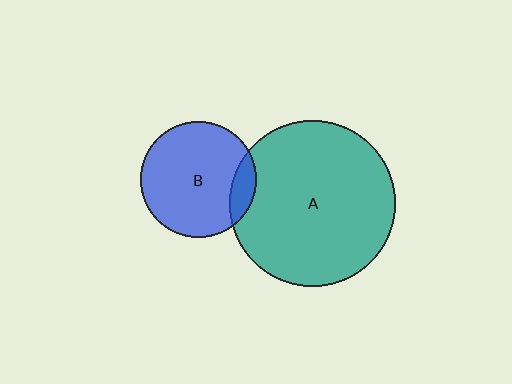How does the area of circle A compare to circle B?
Approximately 2.1 times.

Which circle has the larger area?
Circle A (teal).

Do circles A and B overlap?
Yes.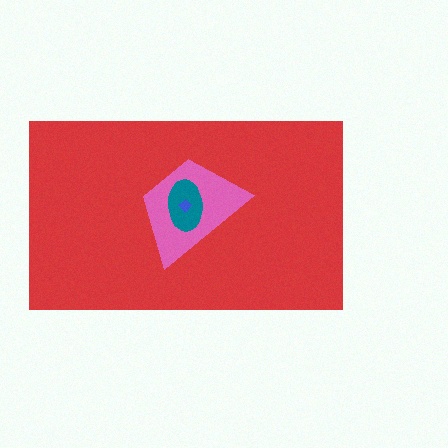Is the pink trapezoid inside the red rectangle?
Yes.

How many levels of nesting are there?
4.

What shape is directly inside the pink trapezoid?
The teal ellipse.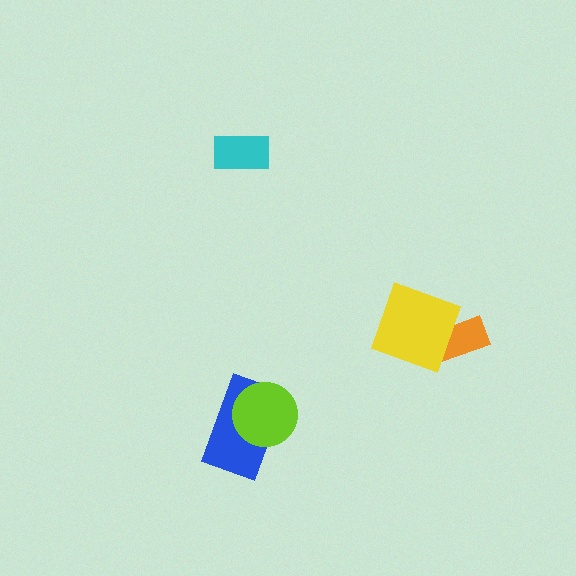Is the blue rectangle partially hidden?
Yes, it is partially covered by another shape.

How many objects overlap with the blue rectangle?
1 object overlaps with the blue rectangle.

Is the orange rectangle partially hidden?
Yes, it is partially covered by another shape.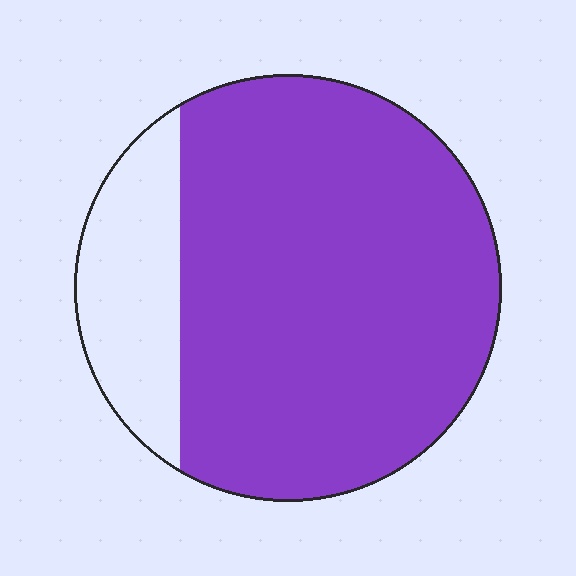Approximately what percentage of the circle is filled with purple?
Approximately 80%.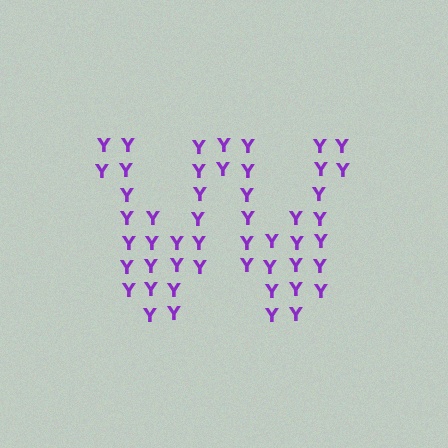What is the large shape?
The large shape is the letter W.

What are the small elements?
The small elements are letter Y's.